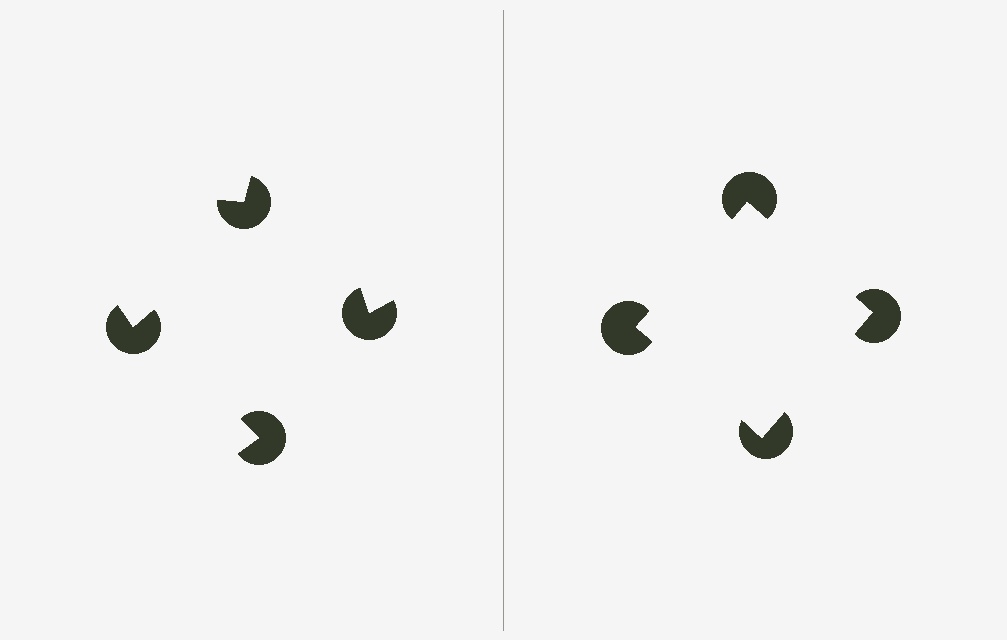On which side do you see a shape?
An illusory square appears on the right side. On the left side the wedge cuts are rotated, so no coherent shape forms.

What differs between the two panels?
The pac-man discs are positioned identically on both sides; only the wedge orientations differ. On the right they align to a square; on the left they are misaligned.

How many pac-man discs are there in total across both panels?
8 — 4 on each side.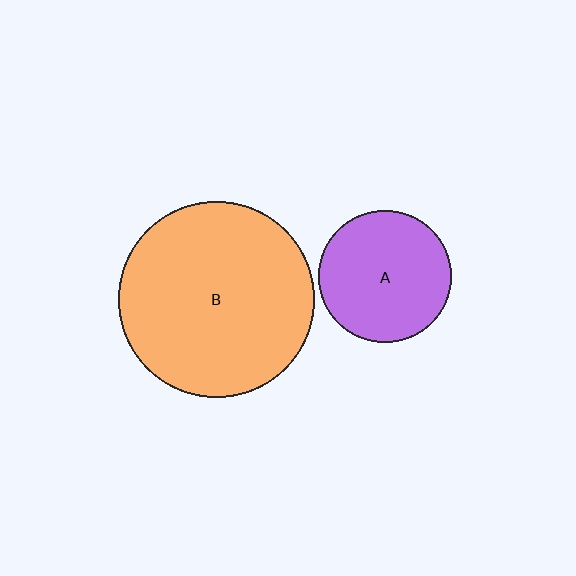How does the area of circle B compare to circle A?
Approximately 2.2 times.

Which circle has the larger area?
Circle B (orange).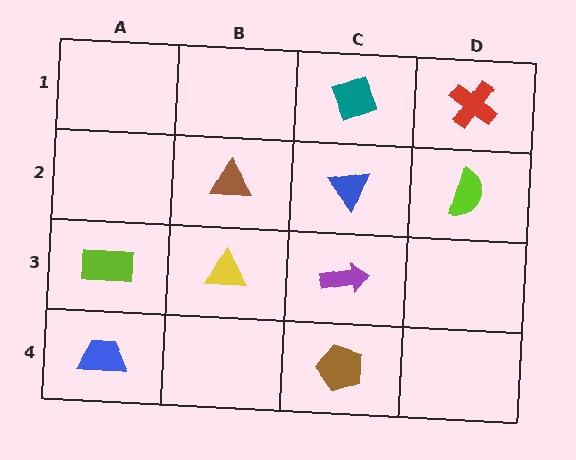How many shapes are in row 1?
2 shapes.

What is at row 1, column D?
A red cross.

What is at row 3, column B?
A yellow triangle.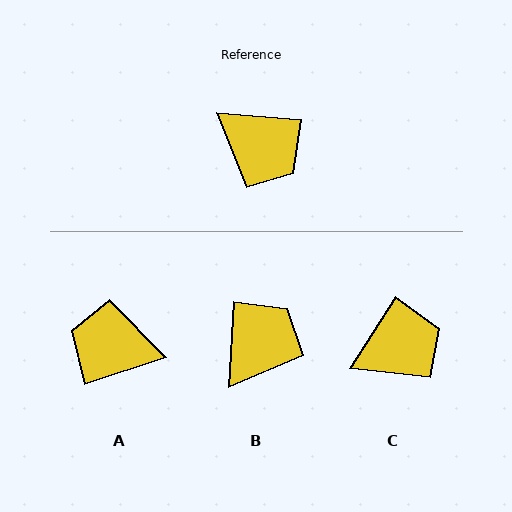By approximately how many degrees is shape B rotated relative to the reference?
Approximately 91 degrees counter-clockwise.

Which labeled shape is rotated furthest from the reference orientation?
A, about 157 degrees away.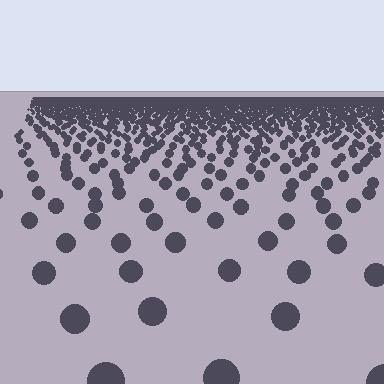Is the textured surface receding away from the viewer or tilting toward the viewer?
The surface is receding away from the viewer. Texture elements get smaller and denser toward the top.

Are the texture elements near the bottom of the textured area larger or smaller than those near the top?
Larger. Near the bottom, elements are closer to the viewer and appear at a bigger on-screen size.